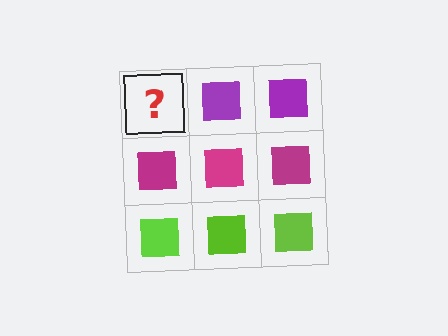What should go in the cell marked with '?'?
The missing cell should contain a purple square.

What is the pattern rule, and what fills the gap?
The rule is that each row has a consistent color. The gap should be filled with a purple square.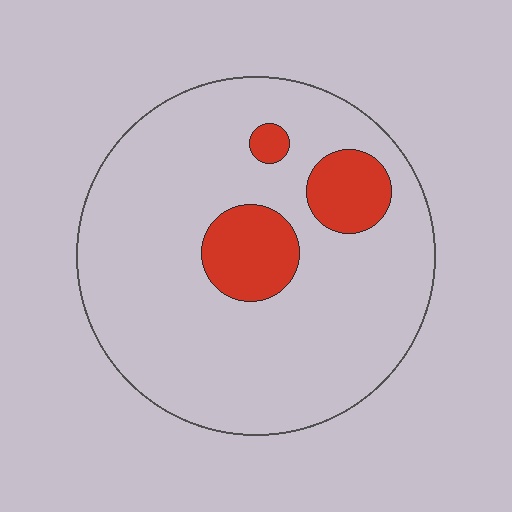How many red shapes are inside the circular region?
3.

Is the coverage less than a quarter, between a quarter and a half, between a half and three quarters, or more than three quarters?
Less than a quarter.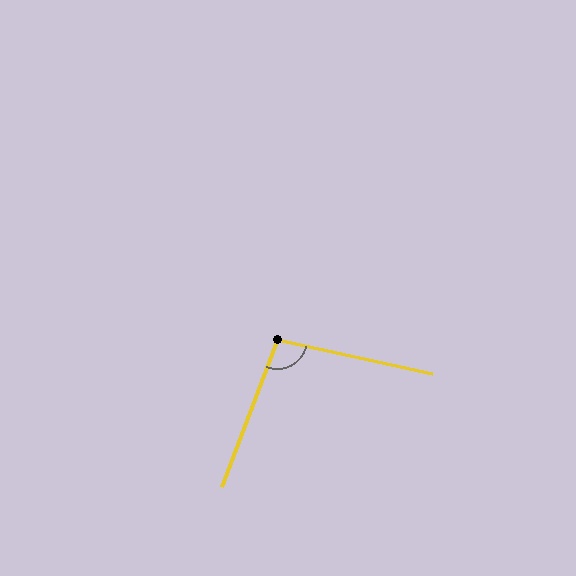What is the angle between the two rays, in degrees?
Approximately 99 degrees.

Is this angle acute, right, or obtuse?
It is obtuse.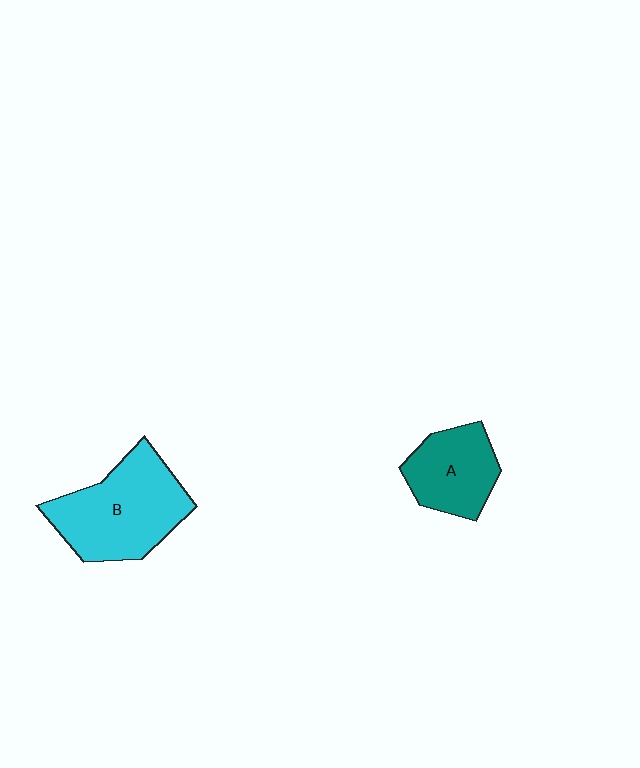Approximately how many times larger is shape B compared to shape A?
Approximately 1.6 times.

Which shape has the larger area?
Shape B (cyan).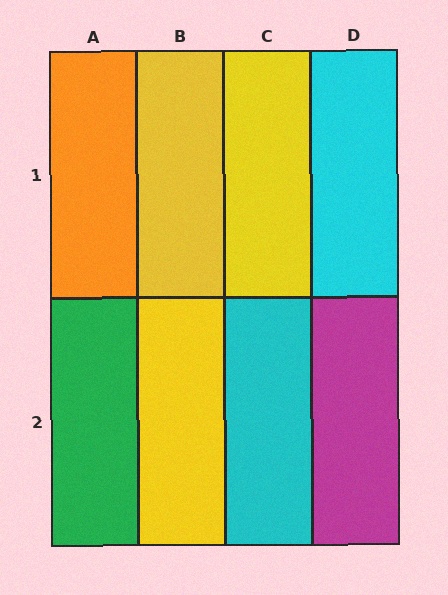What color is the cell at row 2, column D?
Magenta.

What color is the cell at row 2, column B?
Yellow.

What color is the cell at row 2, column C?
Cyan.